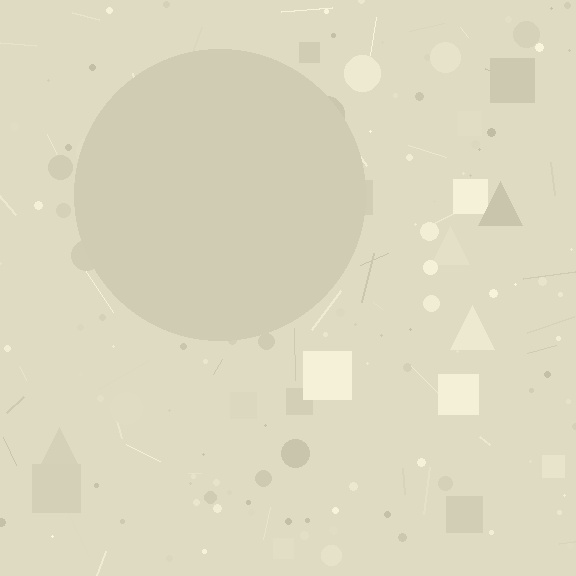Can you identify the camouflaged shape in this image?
The camouflaged shape is a circle.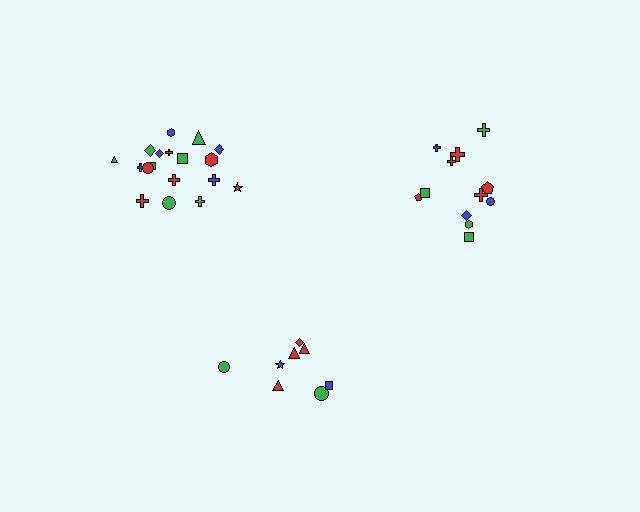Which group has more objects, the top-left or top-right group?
The top-left group.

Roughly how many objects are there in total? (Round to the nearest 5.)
Roughly 40 objects in total.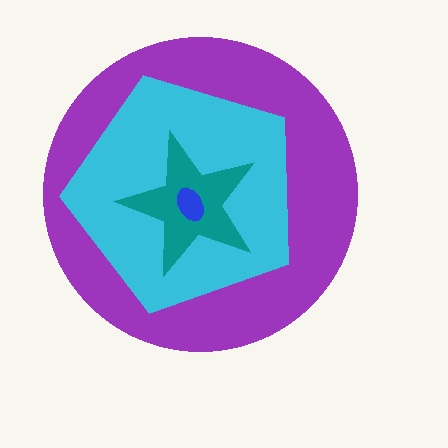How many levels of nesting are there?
4.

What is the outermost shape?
The purple circle.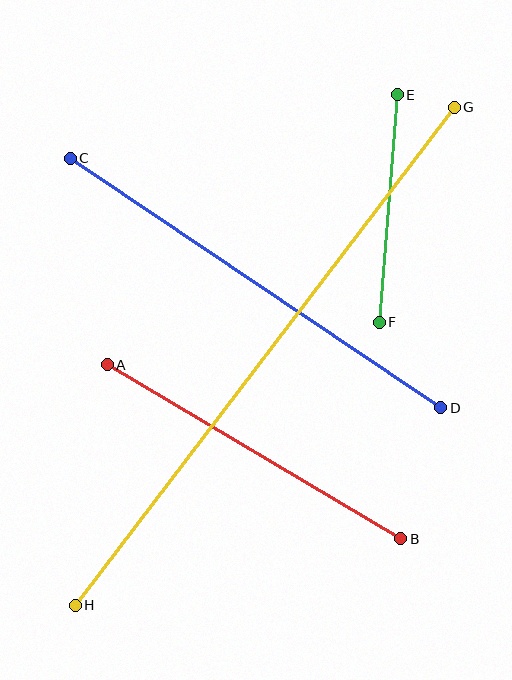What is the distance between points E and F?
The distance is approximately 228 pixels.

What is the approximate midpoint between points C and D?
The midpoint is at approximately (256, 283) pixels.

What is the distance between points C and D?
The distance is approximately 447 pixels.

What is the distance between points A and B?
The distance is approximately 341 pixels.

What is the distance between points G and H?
The distance is approximately 626 pixels.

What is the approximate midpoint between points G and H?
The midpoint is at approximately (265, 356) pixels.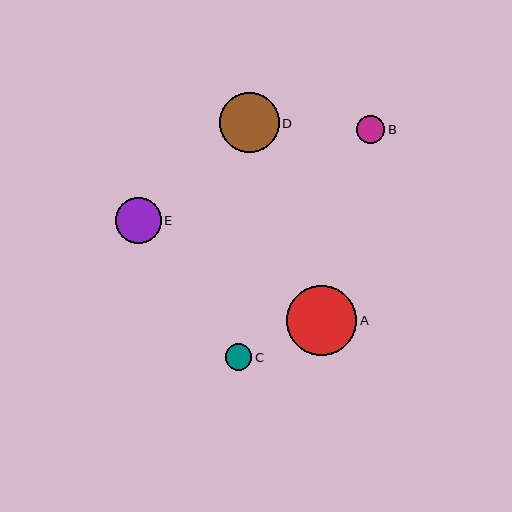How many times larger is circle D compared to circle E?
Circle D is approximately 1.3 times the size of circle E.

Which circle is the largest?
Circle A is the largest with a size of approximately 70 pixels.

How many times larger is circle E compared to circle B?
Circle E is approximately 1.6 times the size of circle B.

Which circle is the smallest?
Circle C is the smallest with a size of approximately 27 pixels.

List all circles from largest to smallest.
From largest to smallest: A, D, E, B, C.